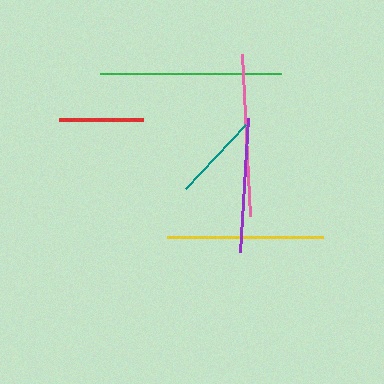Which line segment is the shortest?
The red line is the shortest at approximately 84 pixels.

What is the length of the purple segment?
The purple segment is approximately 133 pixels long.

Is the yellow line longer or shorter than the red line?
The yellow line is longer than the red line.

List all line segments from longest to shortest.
From longest to shortest: green, pink, yellow, purple, teal, red.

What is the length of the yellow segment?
The yellow segment is approximately 156 pixels long.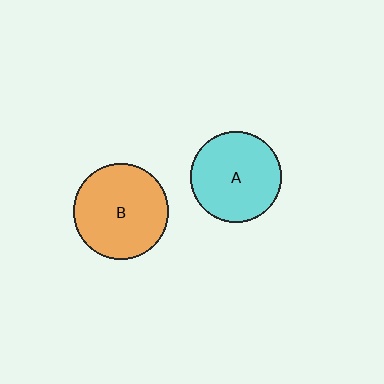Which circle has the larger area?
Circle B (orange).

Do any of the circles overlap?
No, none of the circles overlap.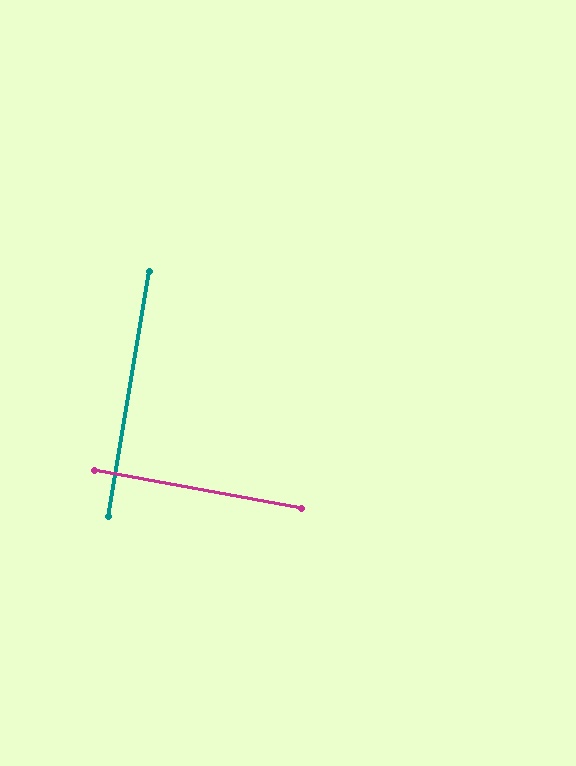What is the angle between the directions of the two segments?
Approximately 89 degrees.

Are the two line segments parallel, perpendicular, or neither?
Perpendicular — they meet at approximately 89°.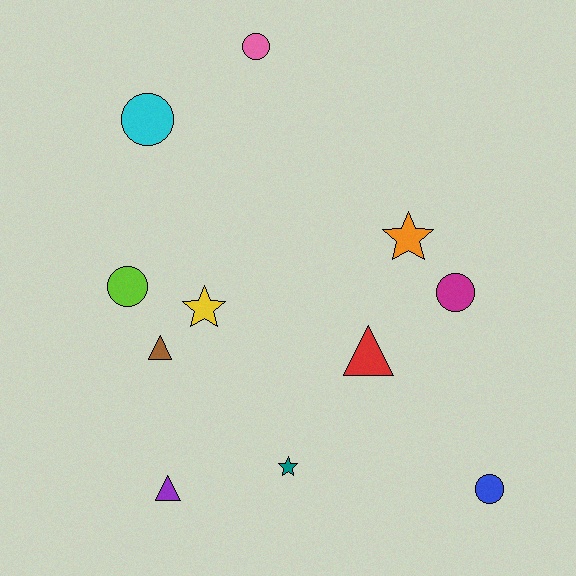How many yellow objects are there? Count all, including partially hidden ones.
There is 1 yellow object.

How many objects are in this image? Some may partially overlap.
There are 11 objects.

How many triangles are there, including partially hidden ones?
There are 3 triangles.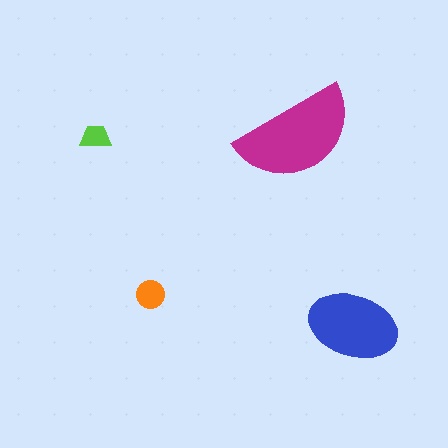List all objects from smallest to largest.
The lime trapezoid, the orange circle, the blue ellipse, the magenta semicircle.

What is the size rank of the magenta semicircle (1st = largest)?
1st.